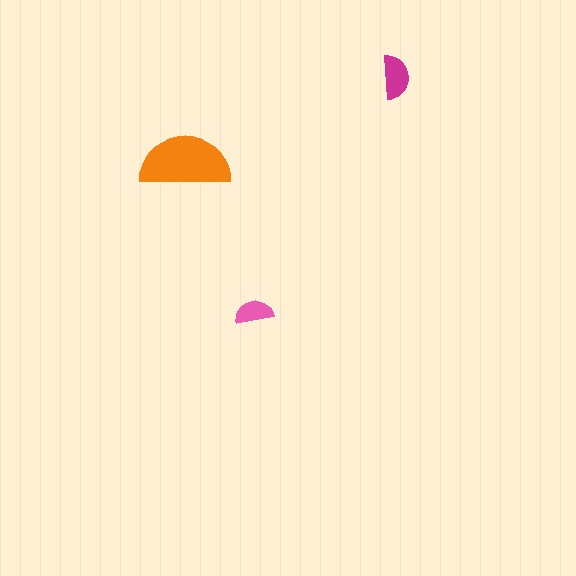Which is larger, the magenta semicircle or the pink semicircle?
The magenta one.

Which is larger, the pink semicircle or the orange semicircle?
The orange one.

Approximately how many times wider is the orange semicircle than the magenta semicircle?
About 2 times wider.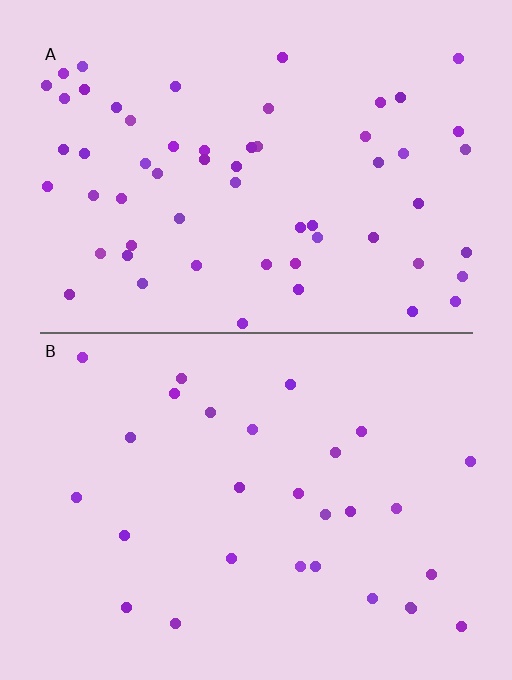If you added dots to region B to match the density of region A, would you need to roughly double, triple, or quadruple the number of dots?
Approximately double.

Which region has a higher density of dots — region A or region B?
A (the top).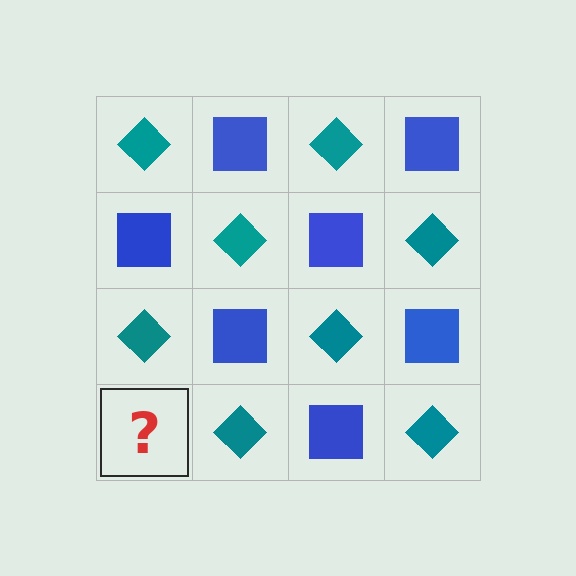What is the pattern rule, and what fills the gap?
The rule is that it alternates teal diamond and blue square in a checkerboard pattern. The gap should be filled with a blue square.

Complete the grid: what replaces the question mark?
The question mark should be replaced with a blue square.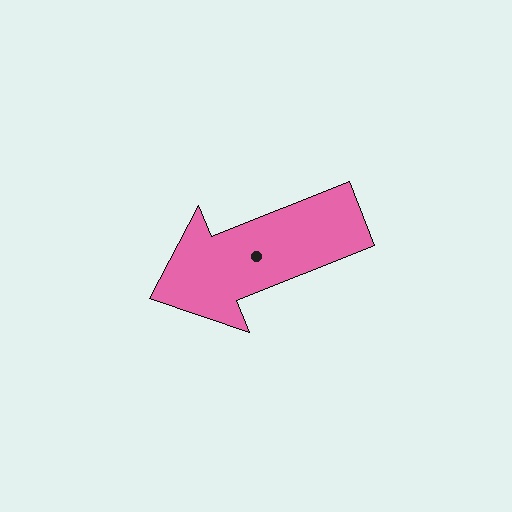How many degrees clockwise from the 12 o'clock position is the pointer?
Approximately 248 degrees.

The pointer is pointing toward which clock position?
Roughly 8 o'clock.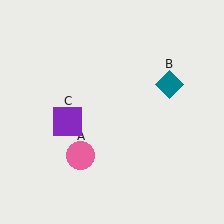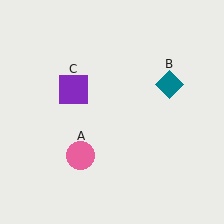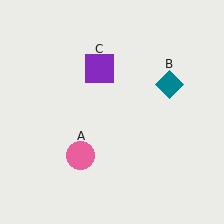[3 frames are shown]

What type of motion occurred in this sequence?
The purple square (object C) rotated clockwise around the center of the scene.